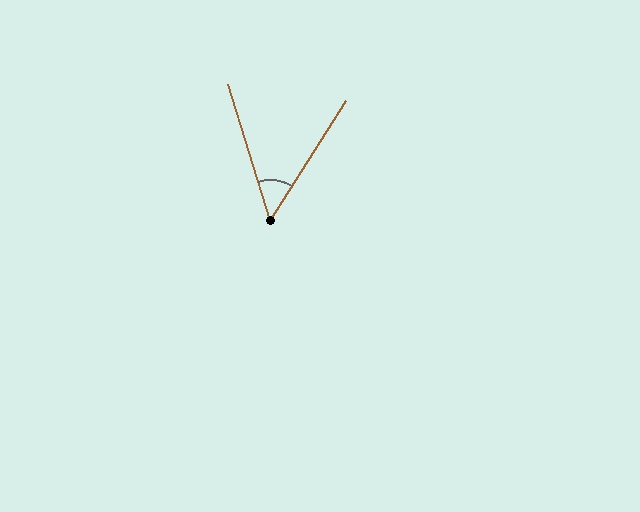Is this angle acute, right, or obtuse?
It is acute.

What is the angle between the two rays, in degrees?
Approximately 50 degrees.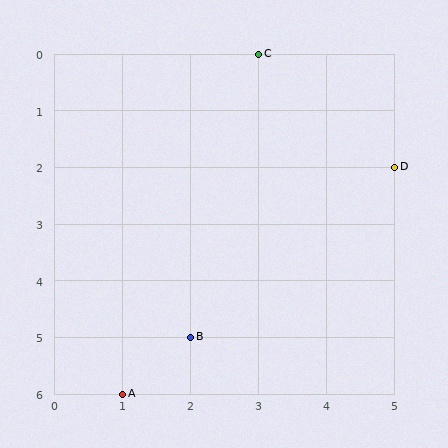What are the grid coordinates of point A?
Point A is at grid coordinates (1, 6).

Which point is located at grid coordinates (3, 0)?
Point C is at (3, 0).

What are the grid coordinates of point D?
Point D is at grid coordinates (5, 2).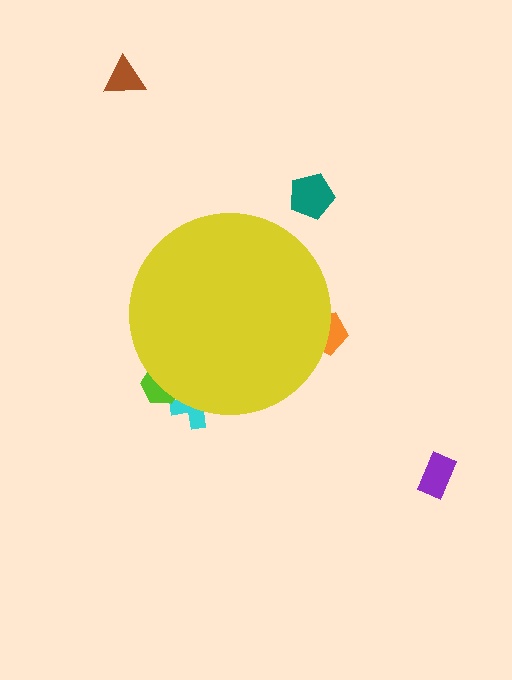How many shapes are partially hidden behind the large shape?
3 shapes are partially hidden.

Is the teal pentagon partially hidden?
No, the teal pentagon is fully visible.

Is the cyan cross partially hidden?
Yes, the cyan cross is partially hidden behind the yellow circle.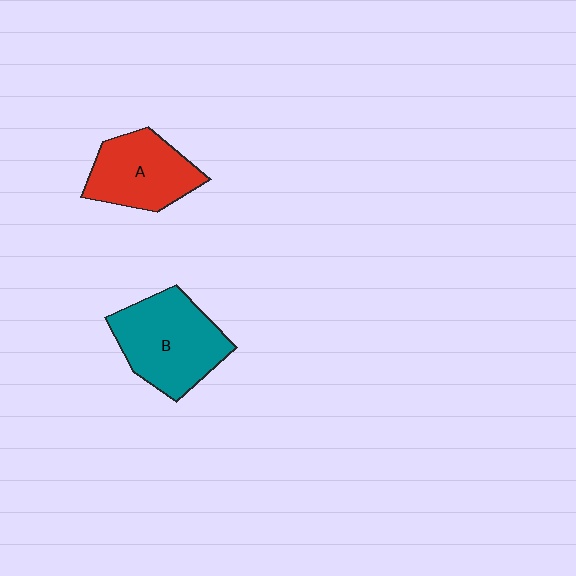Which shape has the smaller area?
Shape A (red).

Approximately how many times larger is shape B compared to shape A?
Approximately 1.3 times.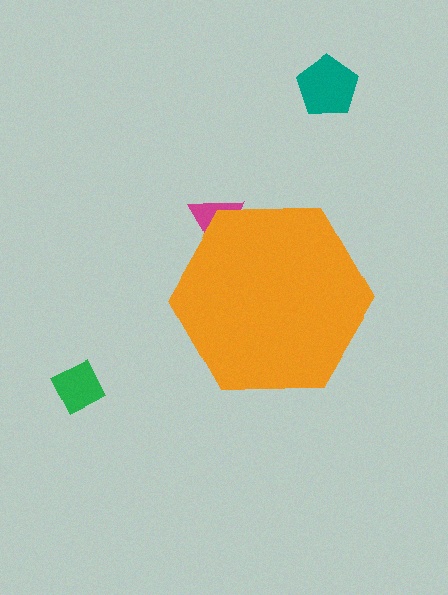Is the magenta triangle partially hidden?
Yes, the magenta triangle is partially hidden behind the orange hexagon.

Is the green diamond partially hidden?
No, the green diamond is fully visible.